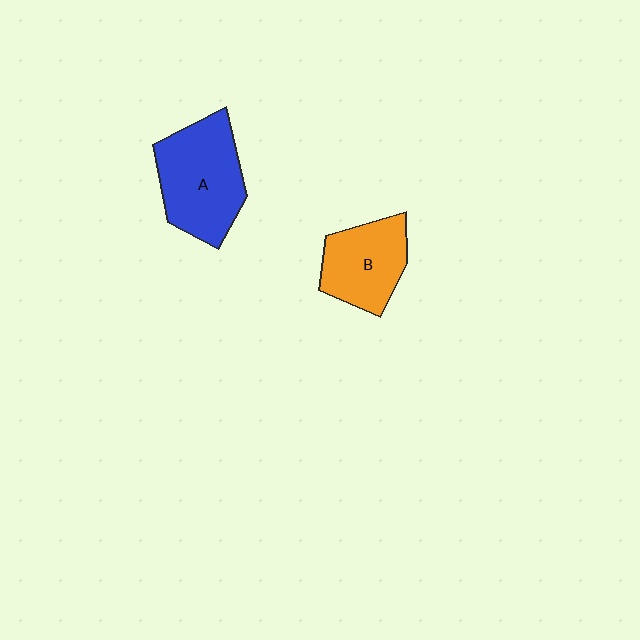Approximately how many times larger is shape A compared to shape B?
Approximately 1.4 times.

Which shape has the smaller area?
Shape B (orange).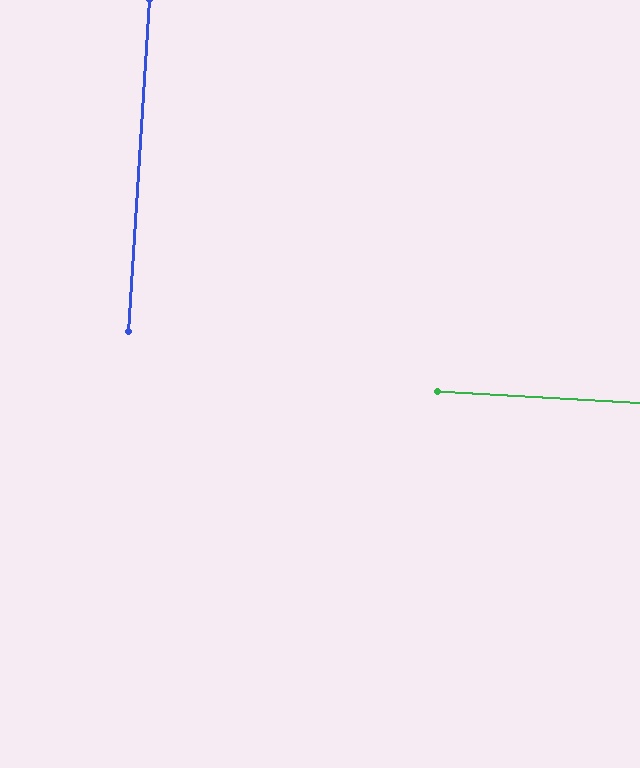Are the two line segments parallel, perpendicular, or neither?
Perpendicular — they meet at approximately 90°.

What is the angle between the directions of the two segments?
Approximately 90 degrees.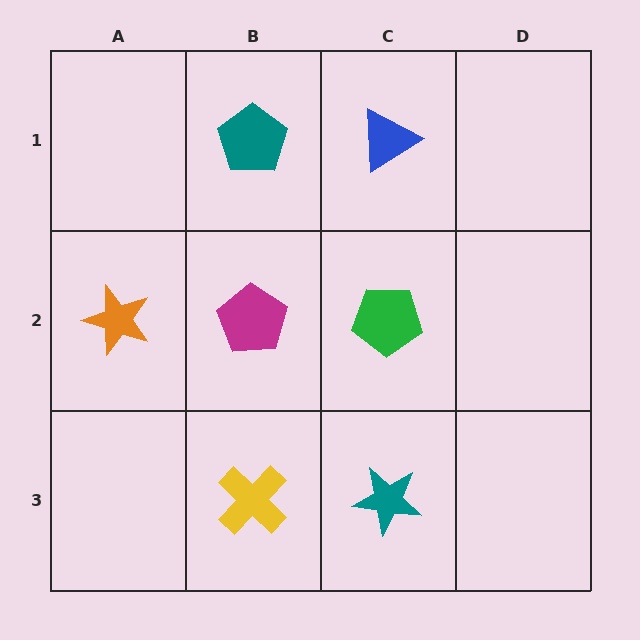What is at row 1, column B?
A teal pentagon.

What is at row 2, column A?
An orange star.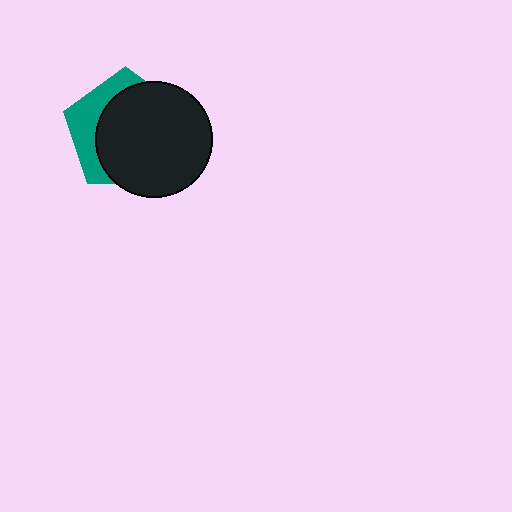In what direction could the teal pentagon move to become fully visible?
The teal pentagon could move toward the upper-left. That would shift it out from behind the black circle entirely.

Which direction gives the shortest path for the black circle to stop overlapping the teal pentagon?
Moving toward the lower-right gives the shortest separation.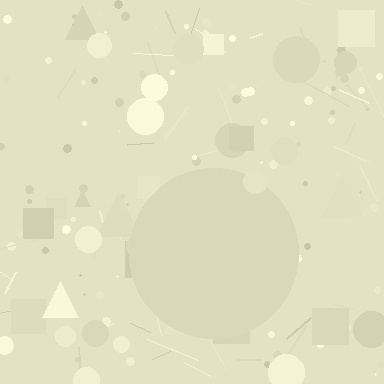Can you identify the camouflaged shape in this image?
The camouflaged shape is a circle.